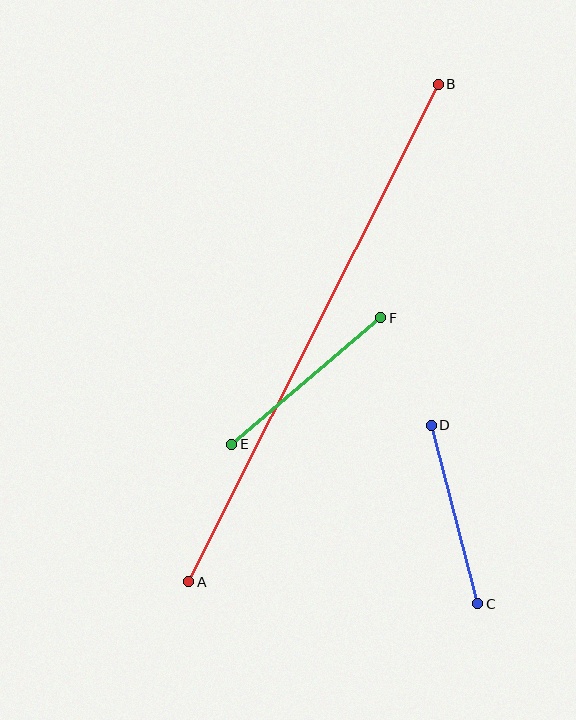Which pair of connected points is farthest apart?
Points A and B are farthest apart.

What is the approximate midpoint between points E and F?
The midpoint is at approximately (306, 381) pixels.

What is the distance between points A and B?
The distance is approximately 557 pixels.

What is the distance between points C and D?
The distance is approximately 184 pixels.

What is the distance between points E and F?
The distance is approximately 196 pixels.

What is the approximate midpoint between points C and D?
The midpoint is at approximately (454, 515) pixels.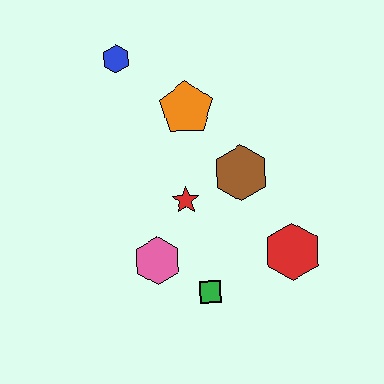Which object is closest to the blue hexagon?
The orange pentagon is closest to the blue hexagon.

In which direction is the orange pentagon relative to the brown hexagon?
The orange pentagon is above the brown hexagon.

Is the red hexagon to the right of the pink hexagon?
Yes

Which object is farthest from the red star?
The blue hexagon is farthest from the red star.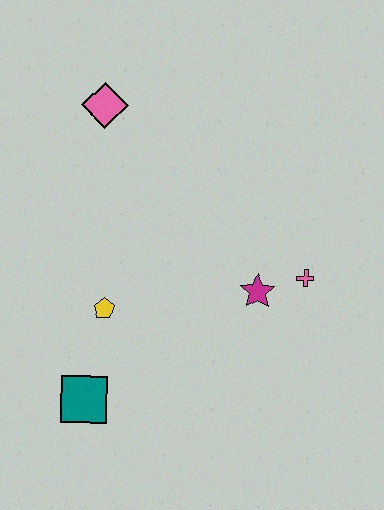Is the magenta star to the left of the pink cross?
Yes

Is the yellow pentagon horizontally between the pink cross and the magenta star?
No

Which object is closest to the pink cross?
The magenta star is closest to the pink cross.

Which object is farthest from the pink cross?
The pink diamond is farthest from the pink cross.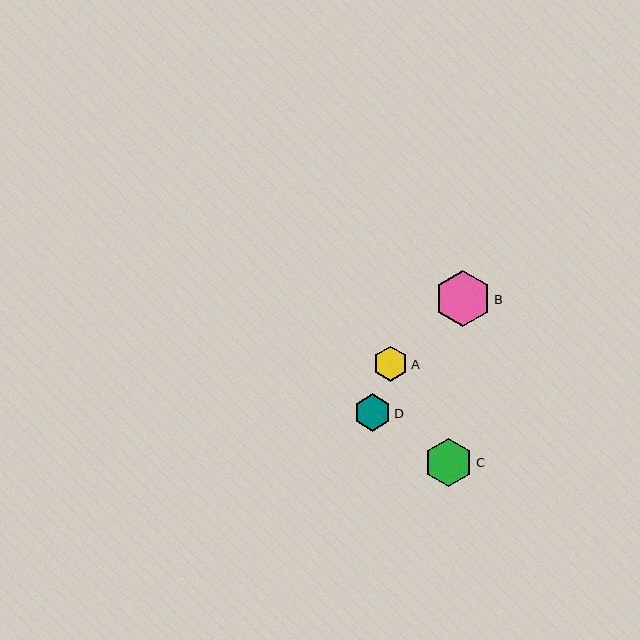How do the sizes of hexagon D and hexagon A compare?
Hexagon D and hexagon A are approximately the same size.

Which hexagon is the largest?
Hexagon B is the largest with a size of approximately 56 pixels.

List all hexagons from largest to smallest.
From largest to smallest: B, C, D, A.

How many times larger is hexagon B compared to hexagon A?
Hexagon B is approximately 1.6 times the size of hexagon A.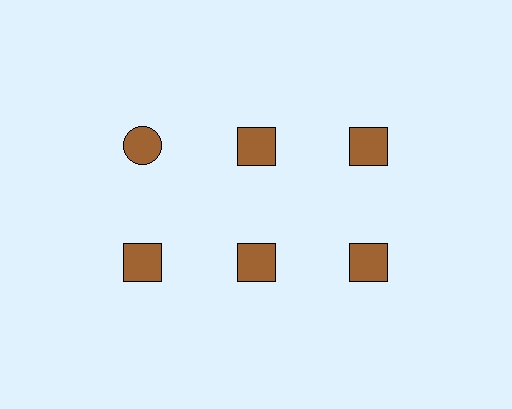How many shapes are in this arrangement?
There are 6 shapes arranged in a grid pattern.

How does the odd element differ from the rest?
It has a different shape: circle instead of square.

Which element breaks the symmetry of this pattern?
The brown circle in the top row, leftmost column breaks the symmetry. All other shapes are brown squares.